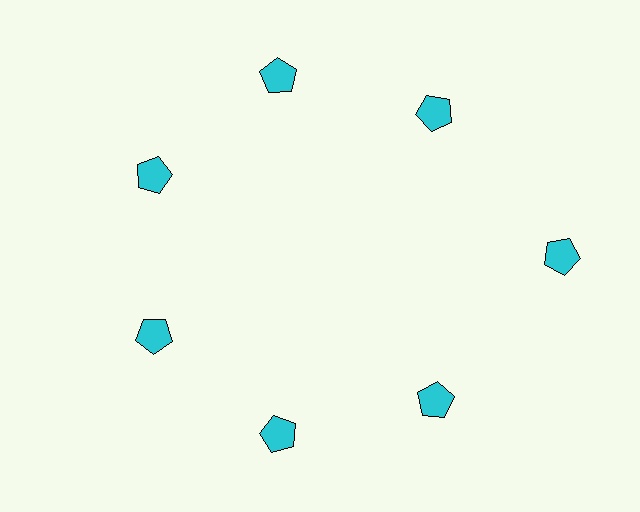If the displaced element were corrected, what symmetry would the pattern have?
It would have 7-fold rotational symmetry — the pattern would map onto itself every 51 degrees.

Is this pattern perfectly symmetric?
No. The 7 cyan pentagons are arranged in a ring, but one element near the 3 o'clock position is pushed outward from the center, breaking the 7-fold rotational symmetry.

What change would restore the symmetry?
The symmetry would be restored by moving it inward, back onto the ring so that all 7 pentagons sit at equal angles and equal distance from the center.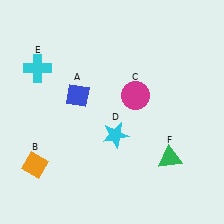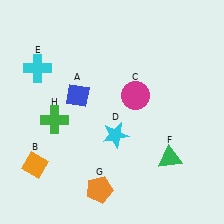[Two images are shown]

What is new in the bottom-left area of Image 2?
A green cross (H) was added in the bottom-left area of Image 2.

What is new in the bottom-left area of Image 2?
An orange pentagon (G) was added in the bottom-left area of Image 2.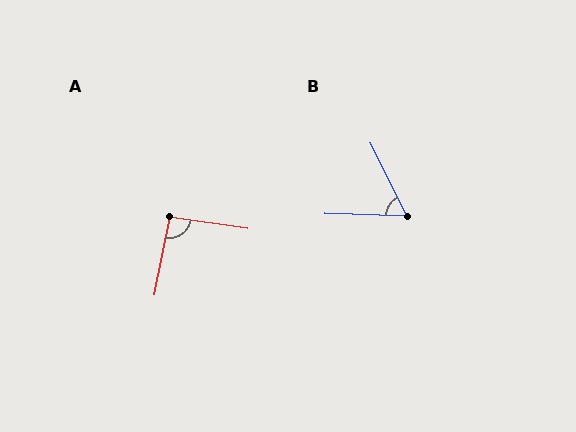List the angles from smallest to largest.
B (62°), A (93°).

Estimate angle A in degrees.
Approximately 93 degrees.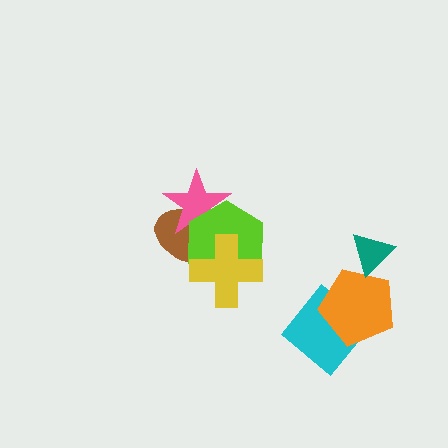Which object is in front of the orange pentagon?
The teal triangle is in front of the orange pentagon.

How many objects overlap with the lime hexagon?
3 objects overlap with the lime hexagon.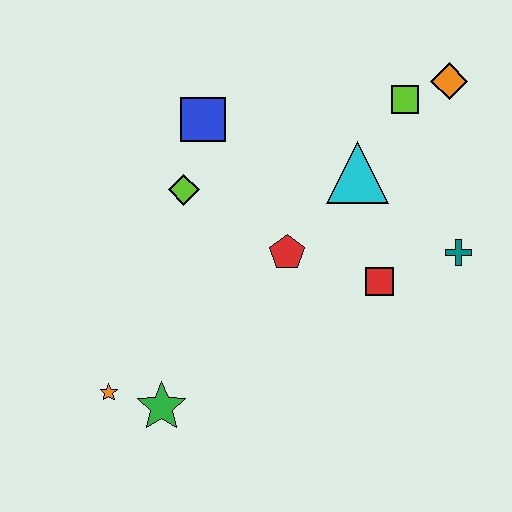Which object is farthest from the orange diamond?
The orange star is farthest from the orange diamond.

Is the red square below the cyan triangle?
Yes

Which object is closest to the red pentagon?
The red square is closest to the red pentagon.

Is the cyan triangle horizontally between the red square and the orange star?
Yes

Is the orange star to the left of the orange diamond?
Yes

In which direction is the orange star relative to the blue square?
The orange star is below the blue square.